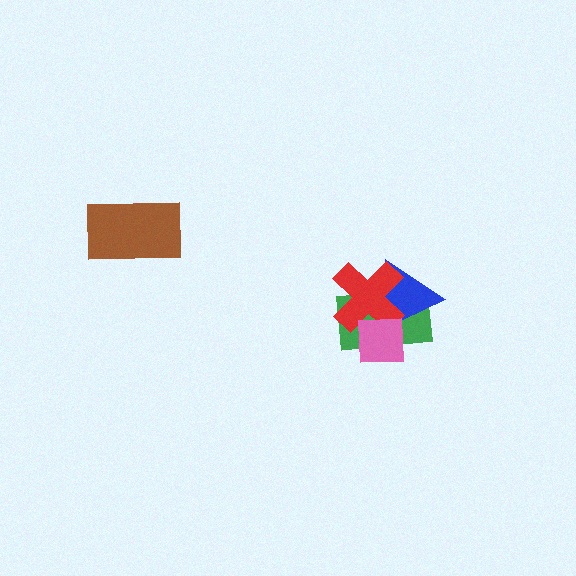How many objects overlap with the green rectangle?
3 objects overlap with the green rectangle.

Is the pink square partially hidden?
No, no other shape covers it.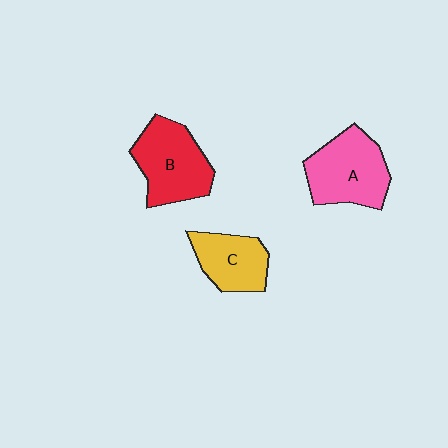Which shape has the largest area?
Shape A (pink).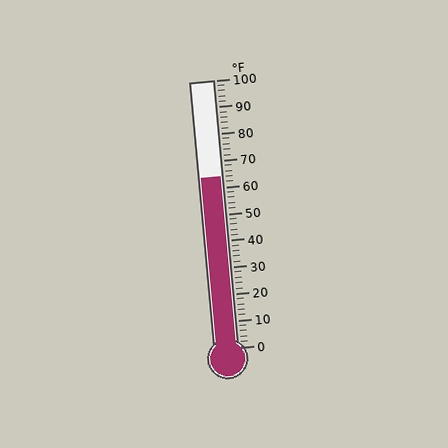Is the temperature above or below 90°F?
The temperature is below 90°F.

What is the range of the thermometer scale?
The thermometer scale ranges from 0°F to 100°F.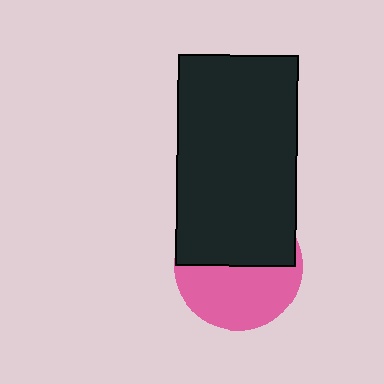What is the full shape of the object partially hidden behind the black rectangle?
The partially hidden object is a pink circle.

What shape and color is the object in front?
The object in front is a black rectangle.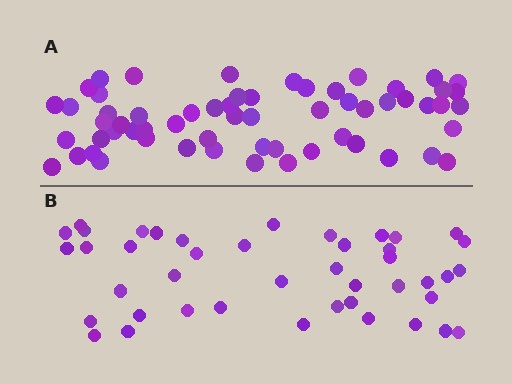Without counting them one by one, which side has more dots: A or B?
Region A (the top region) has more dots.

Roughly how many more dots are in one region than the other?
Region A has approximately 15 more dots than region B.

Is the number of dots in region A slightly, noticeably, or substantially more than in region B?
Region A has noticeably more, but not dramatically so. The ratio is roughly 1.4 to 1.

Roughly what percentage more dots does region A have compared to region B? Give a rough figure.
About 40% more.